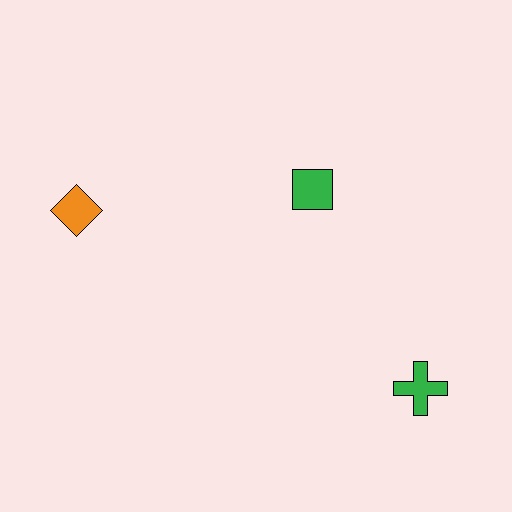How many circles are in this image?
There are no circles.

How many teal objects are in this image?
There are no teal objects.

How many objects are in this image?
There are 3 objects.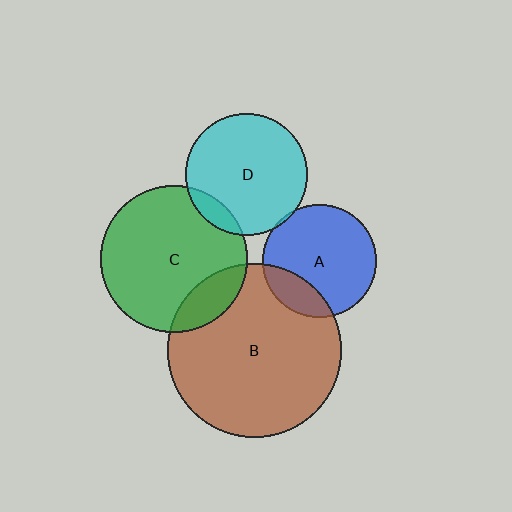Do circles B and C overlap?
Yes.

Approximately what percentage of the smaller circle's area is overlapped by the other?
Approximately 15%.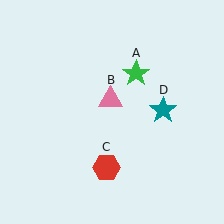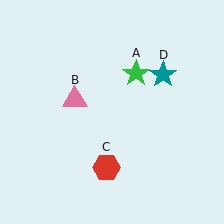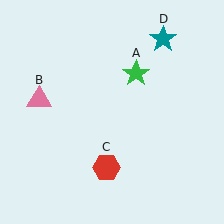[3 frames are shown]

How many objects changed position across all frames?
2 objects changed position: pink triangle (object B), teal star (object D).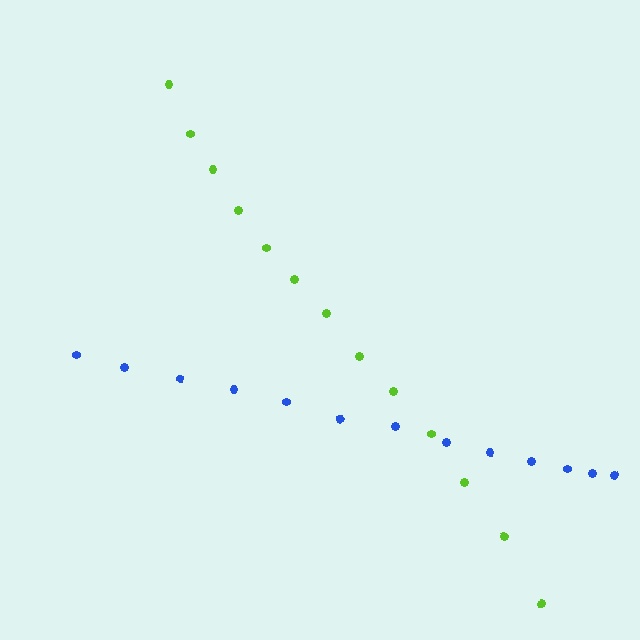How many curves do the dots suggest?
There are 2 distinct paths.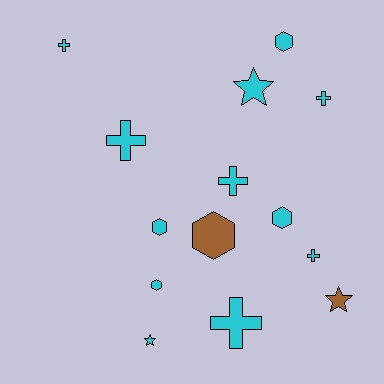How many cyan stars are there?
There are 2 cyan stars.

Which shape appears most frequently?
Cross, with 6 objects.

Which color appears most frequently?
Cyan, with 12 objects.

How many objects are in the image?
There are 14 objects.